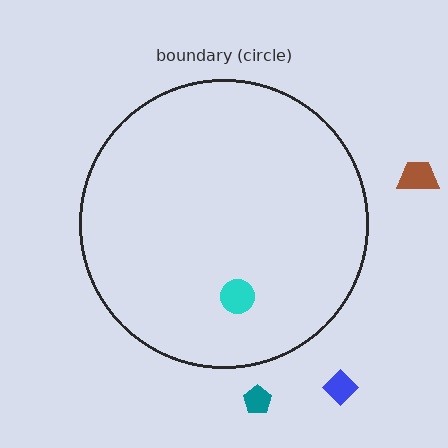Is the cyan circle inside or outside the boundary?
Inside.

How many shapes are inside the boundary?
1 inside, 3 outside.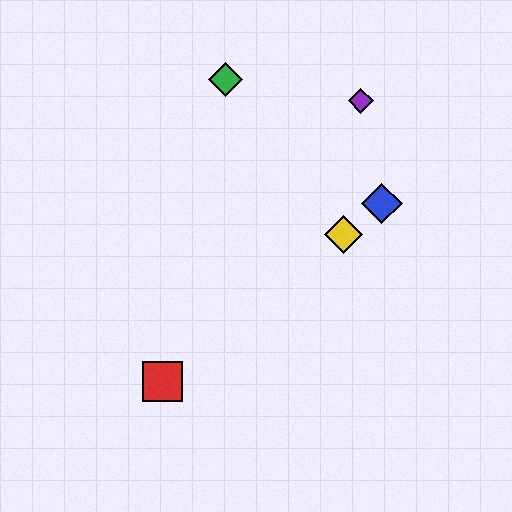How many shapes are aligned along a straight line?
3 shapes (the red square, the blue diamond, the yellow diamond) are aligned along a straight line.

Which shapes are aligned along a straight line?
The red square, the blue diamond, the yellow diamond are aligned along a straight line.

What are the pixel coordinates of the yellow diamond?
The yellow diamond is at (344, 234).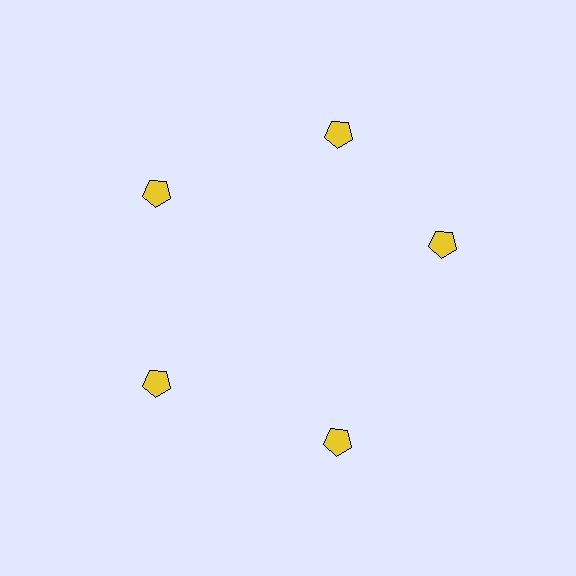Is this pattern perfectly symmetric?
No. The 5 yellow pentagons are arranged in a ring, but one element near the 3 o'clock position is rotated out of alignment along the ring, breaking the 5-fold rotational symmetry.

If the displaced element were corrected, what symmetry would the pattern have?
It would have 5-fold rotational symmetry — the pattern would map onto itself every 72 degrees.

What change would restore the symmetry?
The symmetry would be restored by rotating it back into even spacing with its neighbors so that all 5 pentagons sit at equal angles and equal distance from the center.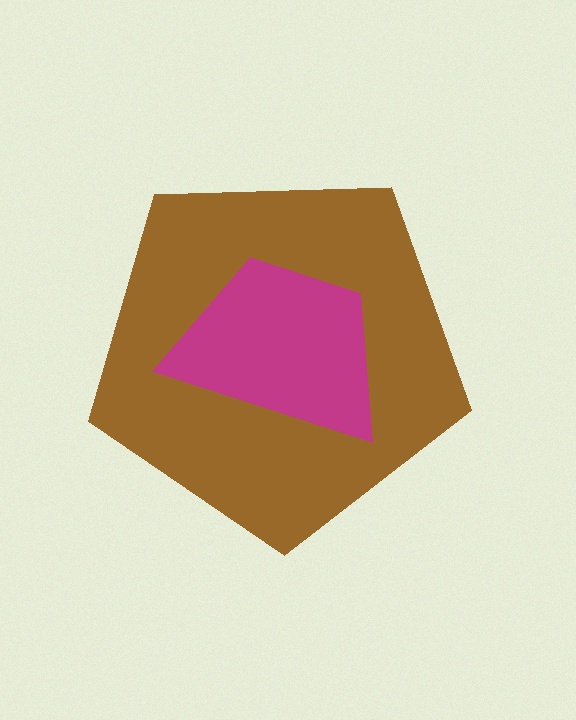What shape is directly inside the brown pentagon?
The magenta trapezoid.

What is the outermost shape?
The brown pentagon.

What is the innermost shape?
The magenta trapezoid.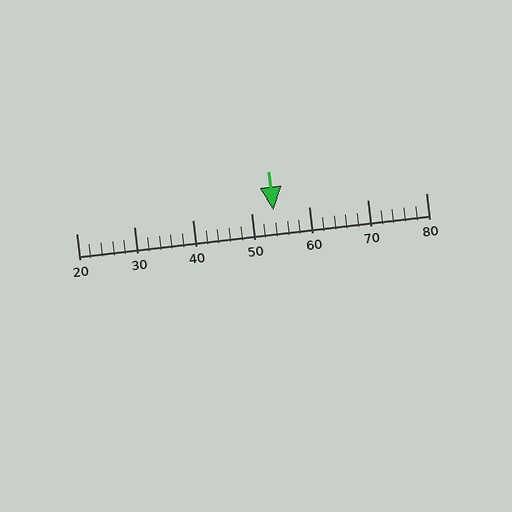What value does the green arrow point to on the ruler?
The green arrow points to approximately 54.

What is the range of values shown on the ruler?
The ruler shows values from 20 to 80.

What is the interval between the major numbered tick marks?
The major tick marks are spaced 10 units apart.